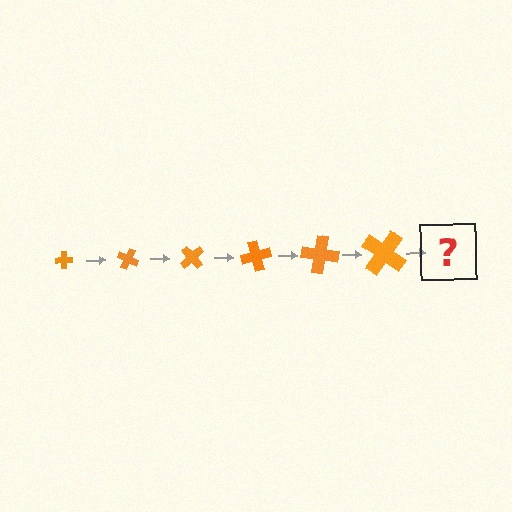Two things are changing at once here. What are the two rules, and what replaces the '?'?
The two rules are that the cross grows larger each step and it rotates 25 degrees each step. The '?' should be a cross, larger than the previous one and rotated 150 degrees from the start.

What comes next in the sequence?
The next element should be a cross, larger than the previous one and rotated 150 degrees from the start.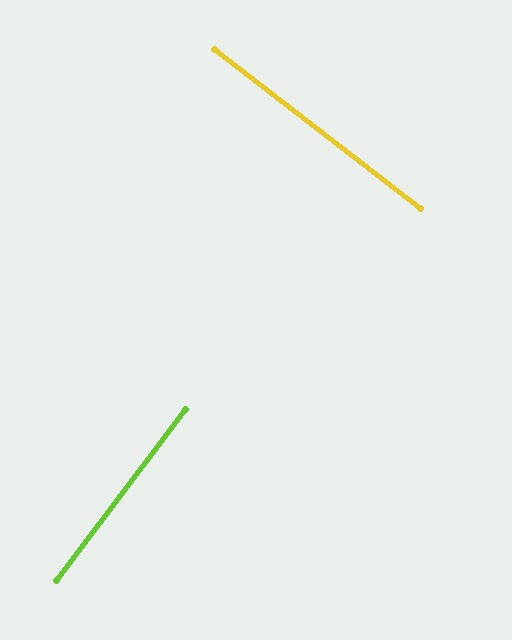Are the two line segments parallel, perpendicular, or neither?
Perpendicular — they meet at approximately 89°.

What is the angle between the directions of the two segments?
Approximately 89 degrees.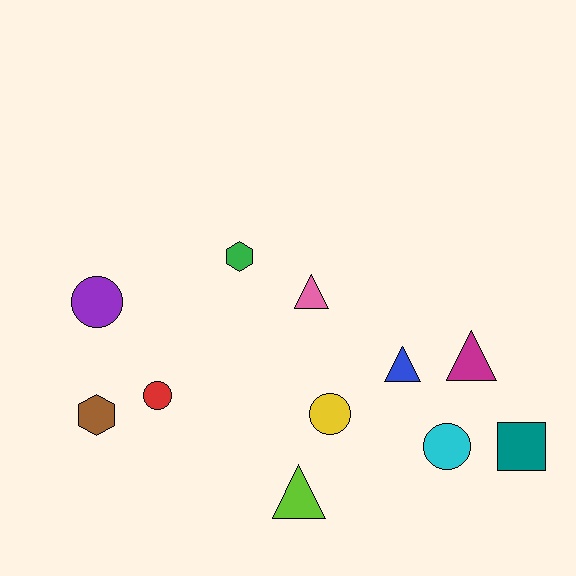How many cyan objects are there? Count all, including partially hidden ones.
There is 1 cyan object.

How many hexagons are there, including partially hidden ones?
There are 2 hexagons.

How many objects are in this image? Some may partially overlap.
There are 11 objects.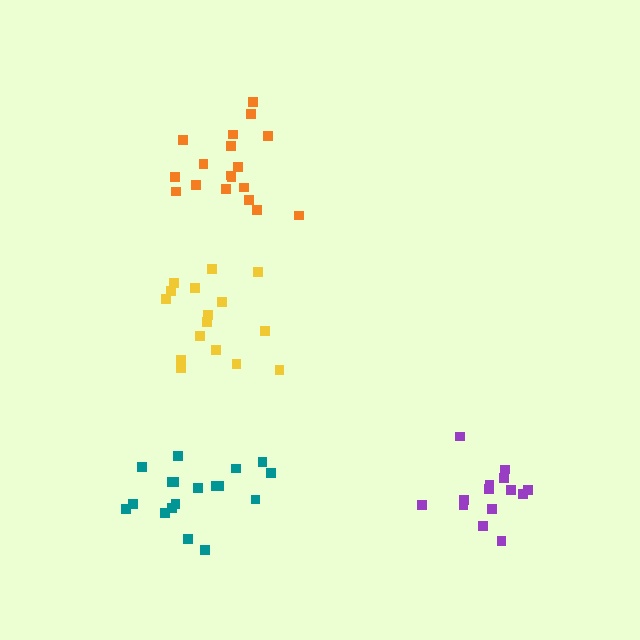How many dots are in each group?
Group 1: 18 dots, Group 2: 18 dots, Group 3: 16 dots, Group 4: 14 dots (66 total).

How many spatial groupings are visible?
There are 4 spatial groupings.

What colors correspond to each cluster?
The clusters are colored: teal, orange, yellow, purple.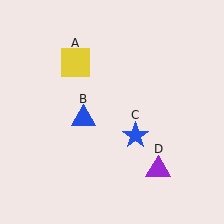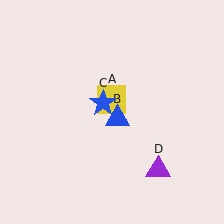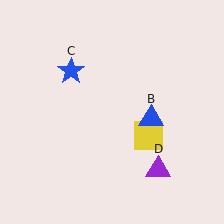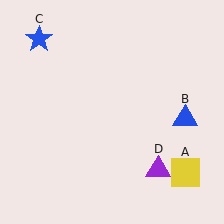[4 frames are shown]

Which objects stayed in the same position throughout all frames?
Purple triangle (object D) remained stationary.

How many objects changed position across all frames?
3 objects changed position: yellow square (object A), blue triangle (object B), blue star (object C).